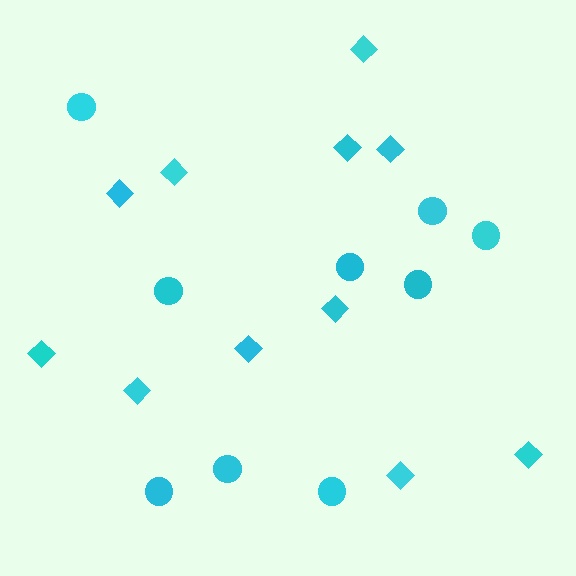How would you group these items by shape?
There are 2 groups: one group of diamonds (11) and one group of circles (9).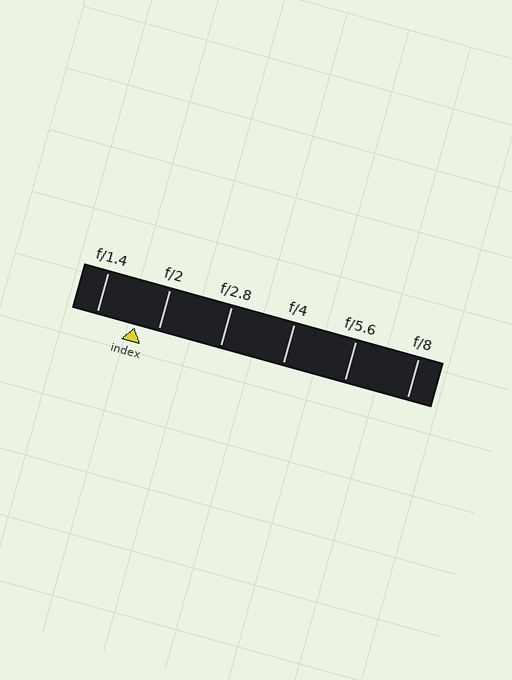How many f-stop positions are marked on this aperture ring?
There are 6 f-stop positions marked.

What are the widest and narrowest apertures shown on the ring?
The widest aperture shown is f/1.4 and the narrowest is f/8.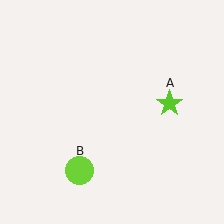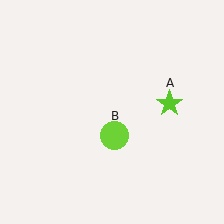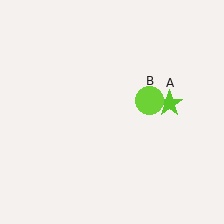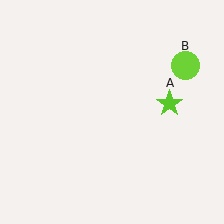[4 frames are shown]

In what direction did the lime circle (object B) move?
The lime circle (object B) moved up and to the right.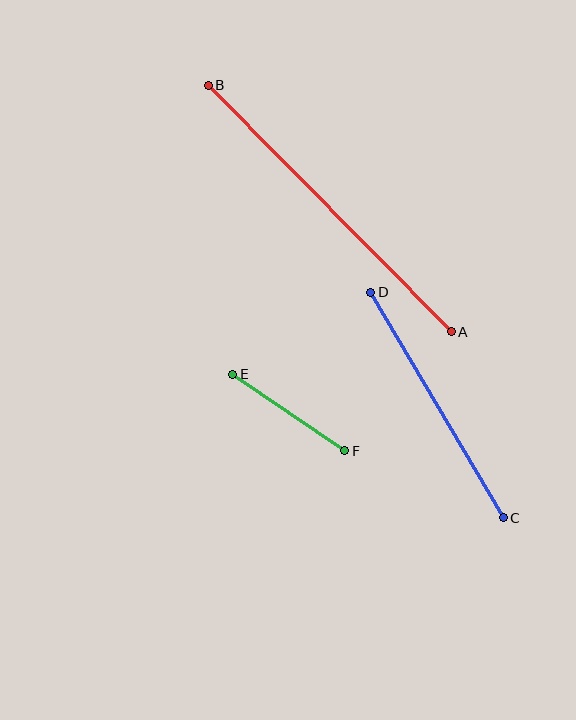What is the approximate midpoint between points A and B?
The midpoint is at approximately (330, 208) pixels.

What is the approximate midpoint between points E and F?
The midpoint is at approximately (289, 412) pixels.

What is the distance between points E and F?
The distance is approximately 136 pixels.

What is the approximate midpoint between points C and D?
The midpoint is at approximately (437, 405) pixels.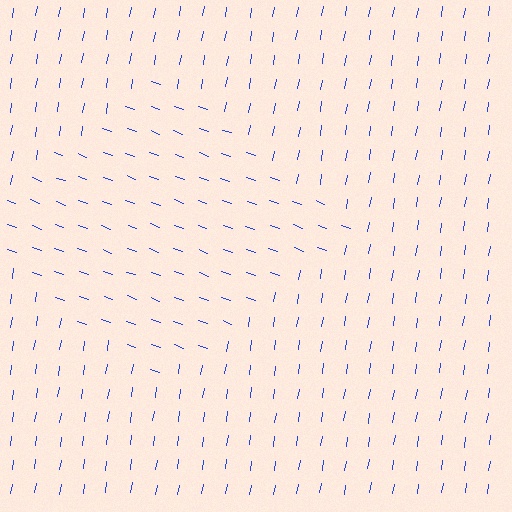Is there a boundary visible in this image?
Yes, there is a texture boundary formed by a change in line orientation.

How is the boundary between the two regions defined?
The boundary is defined purely by a change in line orientation (approximately 80 degrees difference). All lines are the same color and thickness.